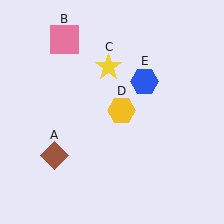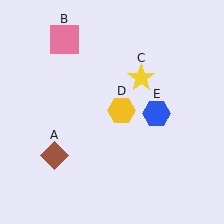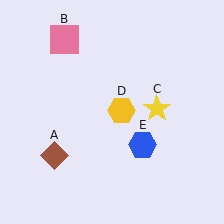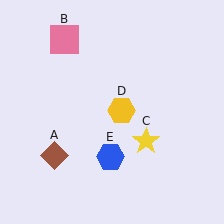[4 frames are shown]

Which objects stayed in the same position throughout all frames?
Brown diamond (object A) and pink square (object B) and yellow hexagon (object D) remained stationary.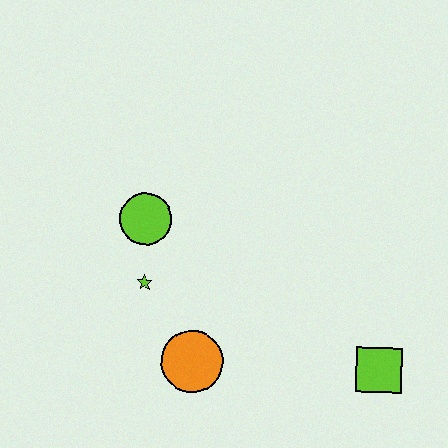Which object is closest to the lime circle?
The lime star is closest to the lime circle.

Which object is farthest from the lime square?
The lime circle is farthest from the lime square.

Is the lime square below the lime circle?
Yes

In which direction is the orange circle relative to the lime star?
The orange circle is below the lime star.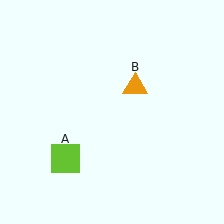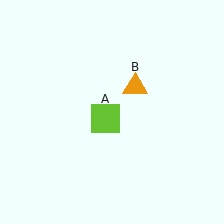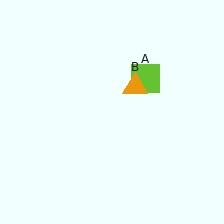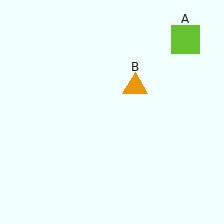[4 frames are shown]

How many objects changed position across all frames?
1 object changed position: lime square (object A).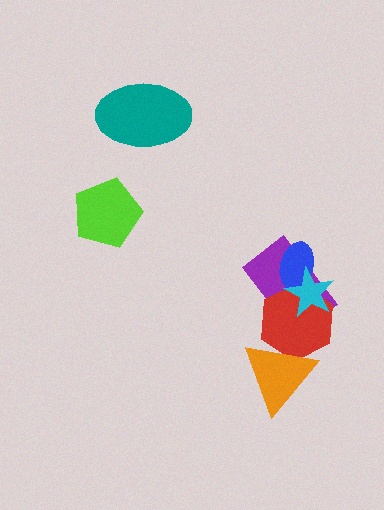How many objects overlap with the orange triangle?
1 object overlaps with the orange triangle.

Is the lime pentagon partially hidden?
No, no other shape covers it.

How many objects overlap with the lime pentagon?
0 objects overlap with the lime pentagon.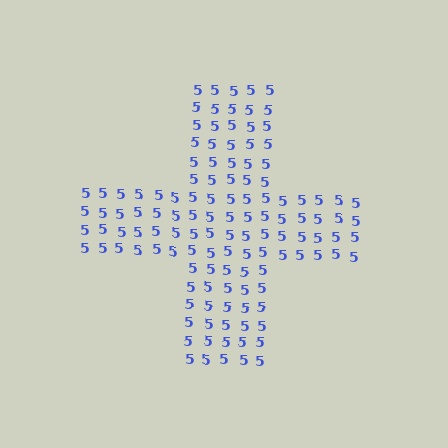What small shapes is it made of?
It is made of small digit 5's.